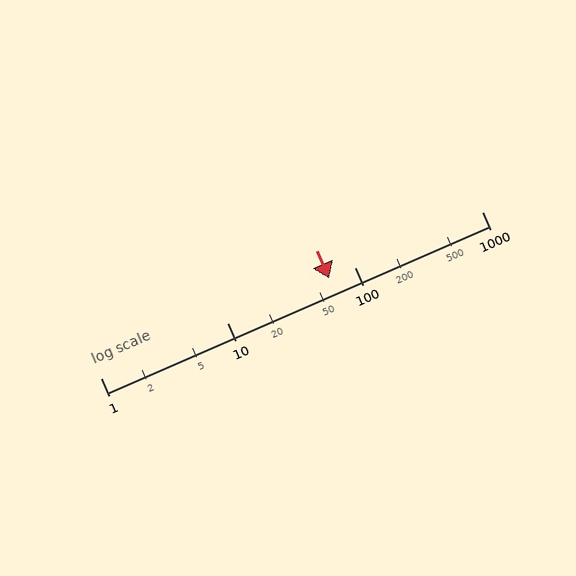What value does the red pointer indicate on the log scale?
The pointer indicates approximately 63.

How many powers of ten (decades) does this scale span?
The scale spans 3 decades, from 1 to 1000.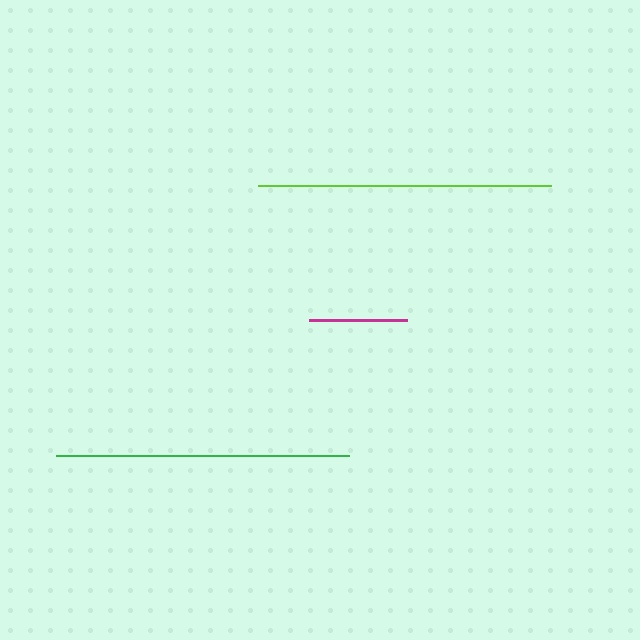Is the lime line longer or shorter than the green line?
The green line is longer than the lime line.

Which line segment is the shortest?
The magenta line is the shortest at approximately 98 pixels.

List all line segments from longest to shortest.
From longest to shortest: green, lime, magenta.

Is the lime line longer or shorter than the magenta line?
The lime line is longer than the magenta line.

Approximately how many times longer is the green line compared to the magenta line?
The green line is approximately 3.0 times the length of the magenta line.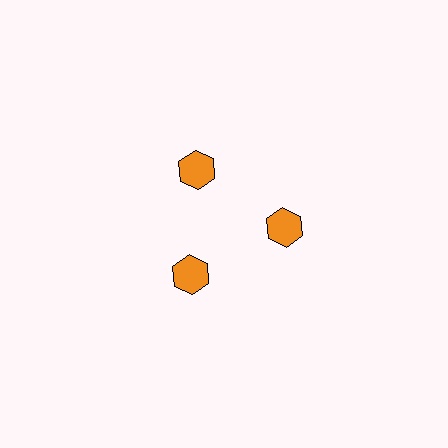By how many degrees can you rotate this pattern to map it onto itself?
The pattern maps onto itself every 120 degrees of rotation.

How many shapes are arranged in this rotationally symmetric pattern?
There are 3 shapes, arranged in 3 groups of 1.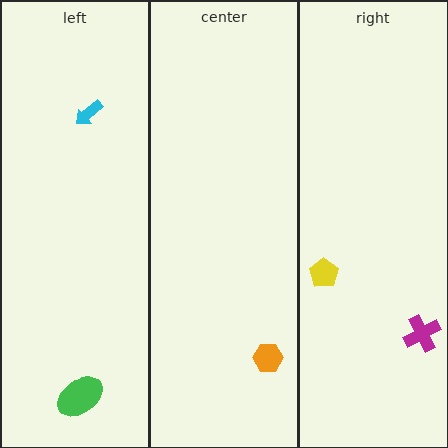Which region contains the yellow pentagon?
The right region.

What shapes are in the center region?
The orange hexagon.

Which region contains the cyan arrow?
The left region.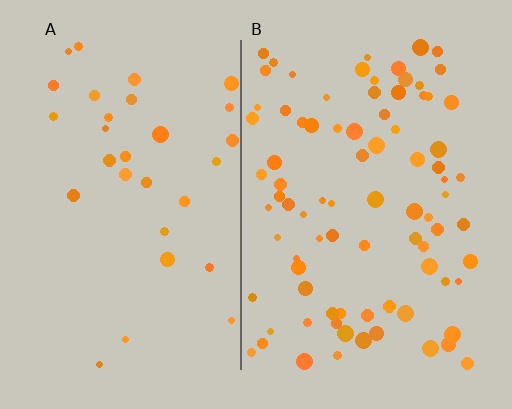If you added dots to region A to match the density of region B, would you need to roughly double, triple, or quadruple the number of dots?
Approximately triple.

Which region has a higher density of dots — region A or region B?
B (the right).